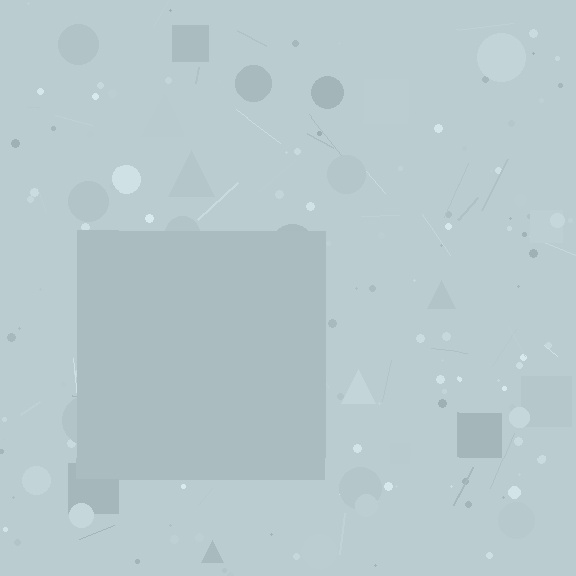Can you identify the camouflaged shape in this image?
The camouflaged shape is a square.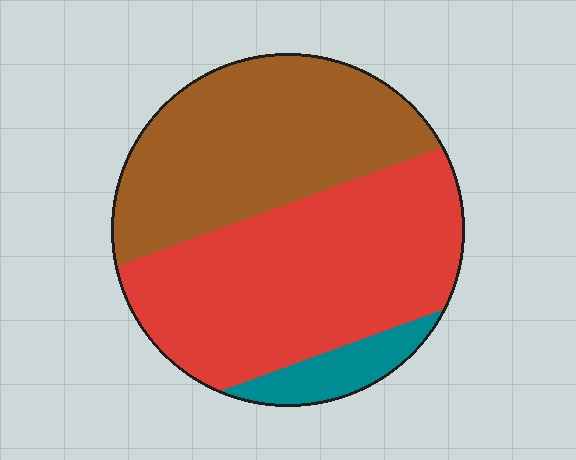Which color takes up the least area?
Teal, at roughly 10%.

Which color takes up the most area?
Red, at roughly 50%.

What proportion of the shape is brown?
Brown takes up about two fifths (2/5) of the shape.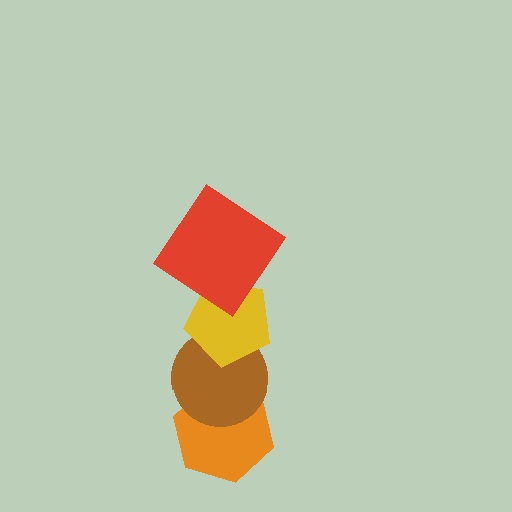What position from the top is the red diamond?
The red diamond is 1st from the top.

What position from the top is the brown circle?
The brown circle is 3rd from the top.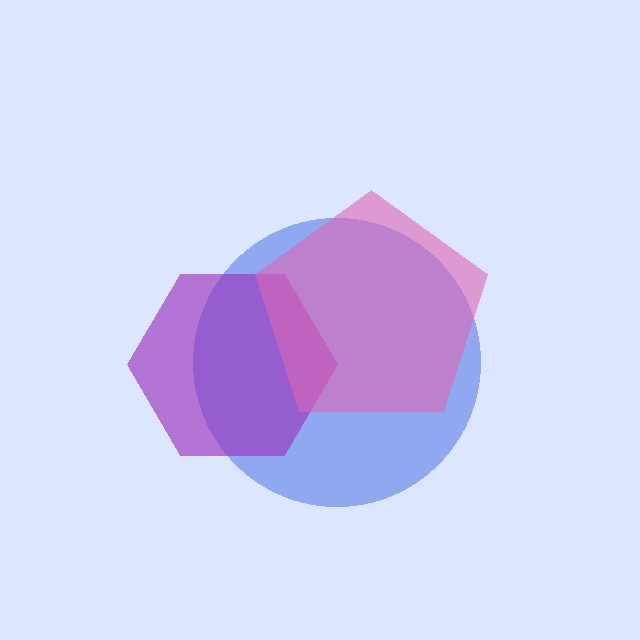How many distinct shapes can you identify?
There are 3 distinct shapes: a blue circle, a purple hexagon, a pink pentagon.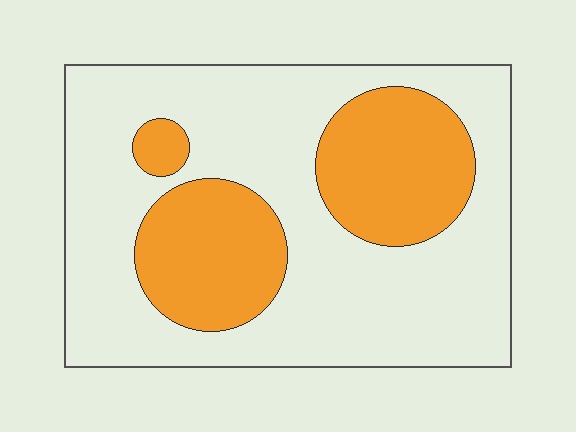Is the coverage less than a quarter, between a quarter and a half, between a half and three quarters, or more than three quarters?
Between a quarter and a half.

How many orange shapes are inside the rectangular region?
3.